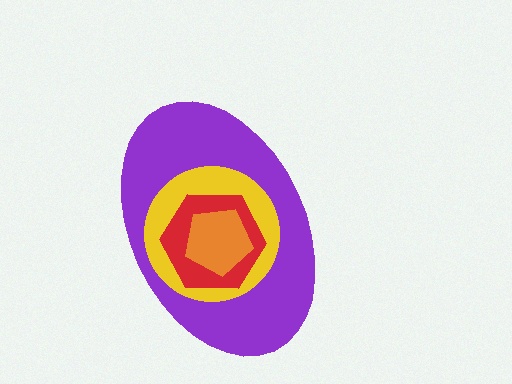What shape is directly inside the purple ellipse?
The yellow circle.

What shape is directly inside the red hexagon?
The orange pentagon.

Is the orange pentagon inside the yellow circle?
Yes.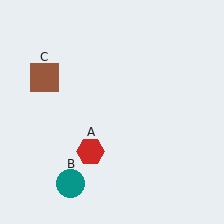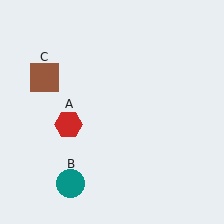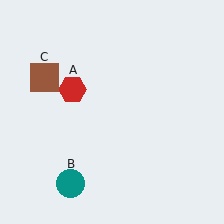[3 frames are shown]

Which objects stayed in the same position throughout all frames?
Teal circle (object B) and brown square (object C) remained stationary.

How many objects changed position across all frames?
1 object changed position: red hexagon (object A).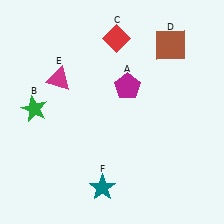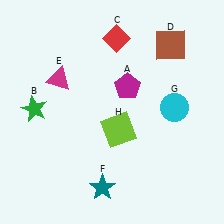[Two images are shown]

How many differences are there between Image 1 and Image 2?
There are 2 differences between the two images.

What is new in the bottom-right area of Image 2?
A lime square (H) was added in the bottom-right area of Image 2.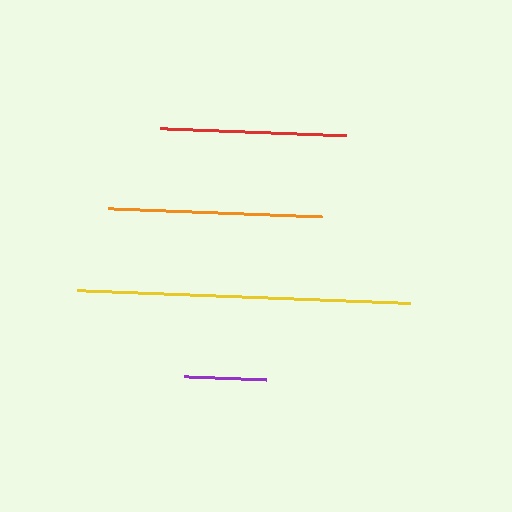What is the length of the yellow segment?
The yellow segment is approximately 333 pixels long.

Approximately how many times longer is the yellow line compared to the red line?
The yellow line is approximately 1.8 times the length of the red line.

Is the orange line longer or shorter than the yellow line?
The yellow line is longer than the orange line.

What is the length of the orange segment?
The orange segment is approximately 214 pixels long.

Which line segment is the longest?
The yellow line is the longest at approximately 333 pixels.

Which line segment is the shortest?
The purple line is the shortest at approximately 82 pixels.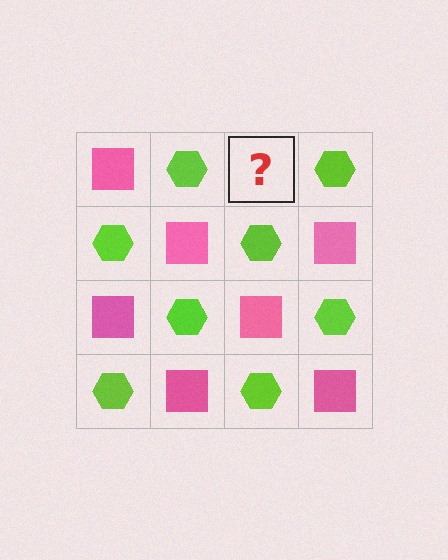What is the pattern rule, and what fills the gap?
The rule is that it alternates pink square and lime hexagon in a checkerboard pattern. The gap should be filled with a pink square.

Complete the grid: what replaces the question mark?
The question mark should be replaced with a pink square.